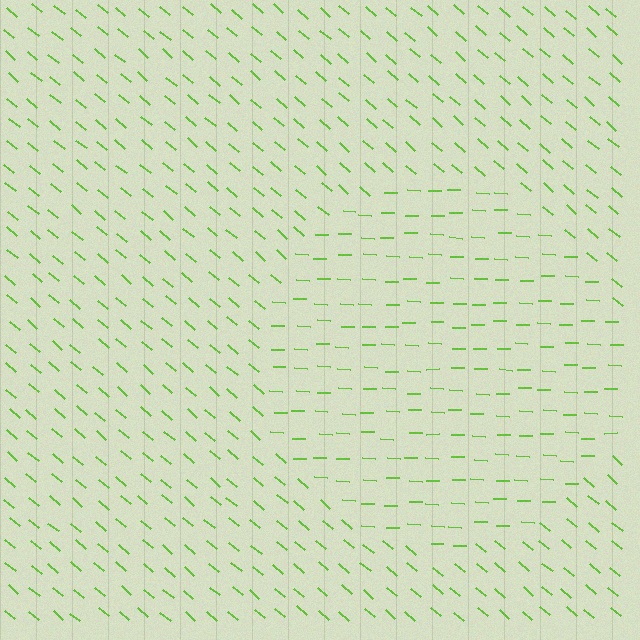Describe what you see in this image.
The image is filled with small lime line segments. A circle region in the image has lines oriented differently from the surrounding lines, creating a visible texture boundary.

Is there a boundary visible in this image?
Yes, there is a texture boundary formed by a change in line orientation.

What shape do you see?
I see a circle.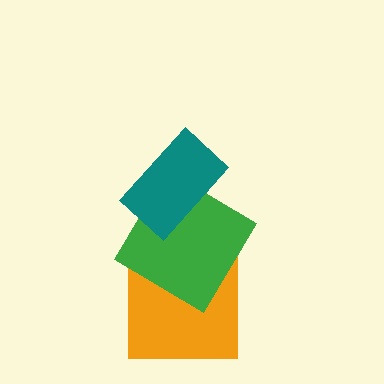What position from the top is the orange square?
The orange square is 3rd from the top.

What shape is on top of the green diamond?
The teal rectangle is on top of the green diamond.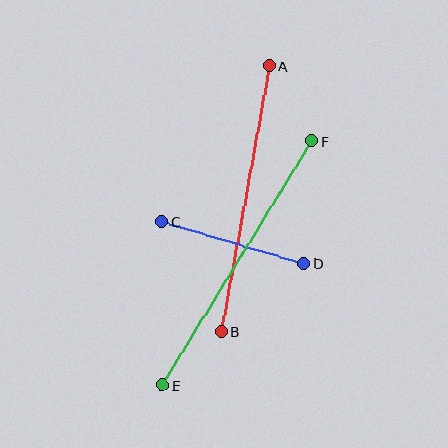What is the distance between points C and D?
The distance is approximately 148 pixels.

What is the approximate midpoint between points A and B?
The midpoint is at approximately (245, 199) pixels.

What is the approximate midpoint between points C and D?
The midpoint is at approximately (233, 242) pixels.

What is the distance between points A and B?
The distance is approximately 270 pixels.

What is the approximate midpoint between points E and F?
The midpoint is at approximately (237, 263) pixels.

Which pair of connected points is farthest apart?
Points E and F are farthest apart.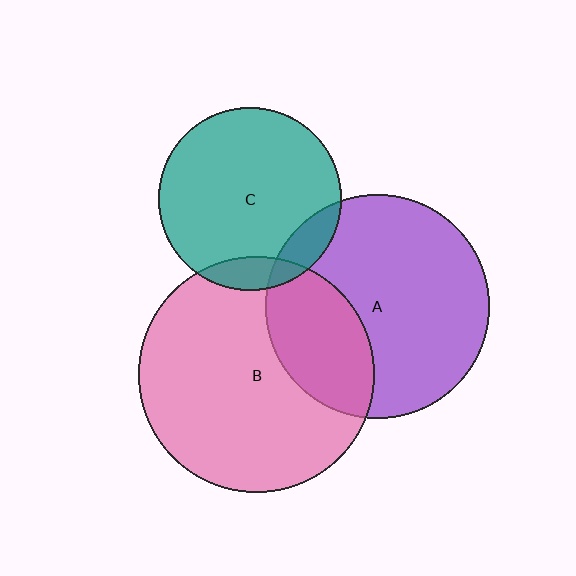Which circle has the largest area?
Circle B (pink).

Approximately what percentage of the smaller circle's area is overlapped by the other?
Approximately 10%.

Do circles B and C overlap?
Yes.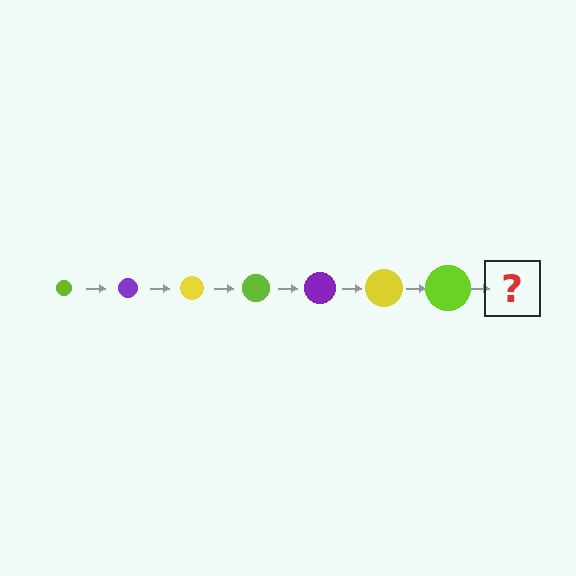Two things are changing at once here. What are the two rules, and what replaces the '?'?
The two rules are that the circle grows larger each step and the color cycles through lime, purple, and yellow. The '?' should be a purple circle, larger than the previous one.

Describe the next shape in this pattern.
It should be a purple circle, larger than the previous one.